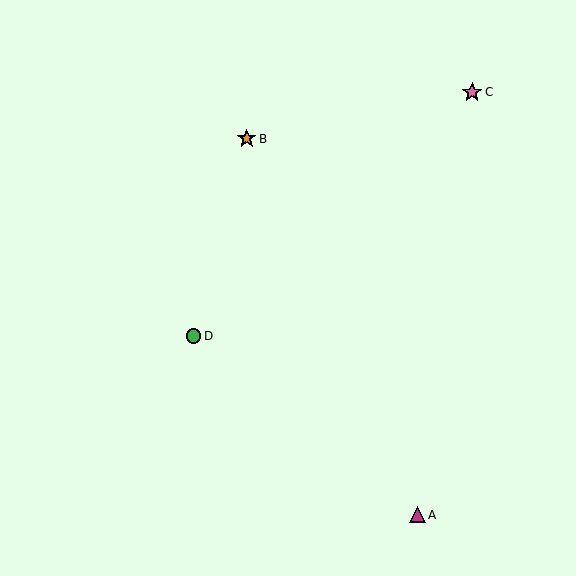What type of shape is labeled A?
Shape A is a magenta triangle.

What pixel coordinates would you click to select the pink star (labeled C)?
Click at (472, 92) to select the pink star C.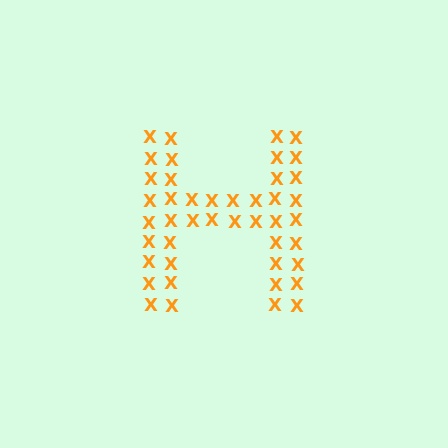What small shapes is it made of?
It is made of small letter X's.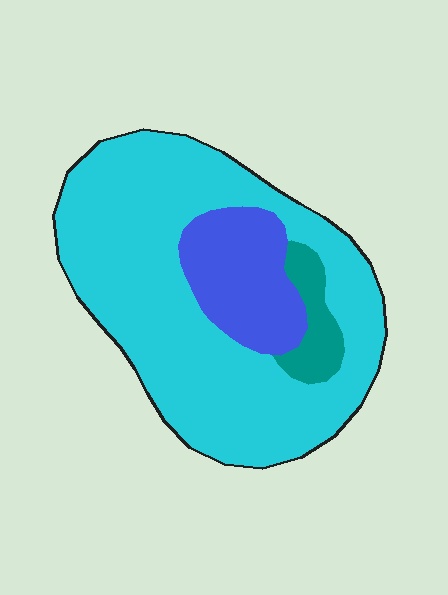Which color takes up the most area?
Cyan, at roughly 75%.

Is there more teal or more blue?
Blue.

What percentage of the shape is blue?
Blue takes up about one sixth (1/6) of the shape.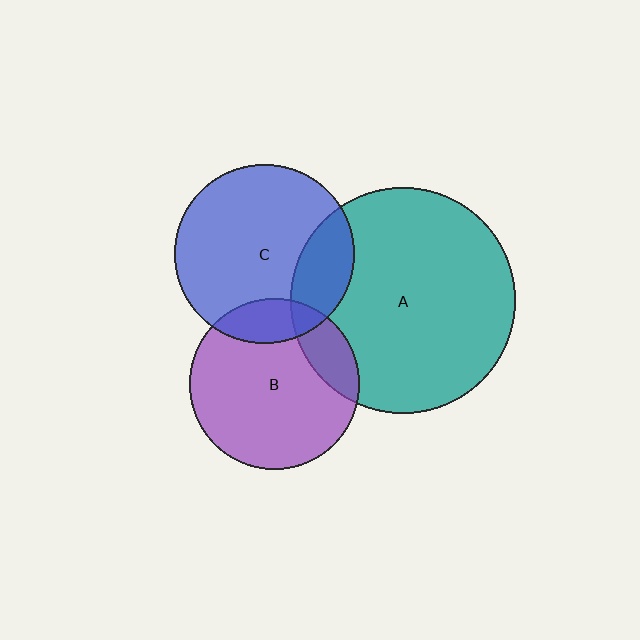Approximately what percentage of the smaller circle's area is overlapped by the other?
Approximately 15%.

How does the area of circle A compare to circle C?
Approximately 1.6 times.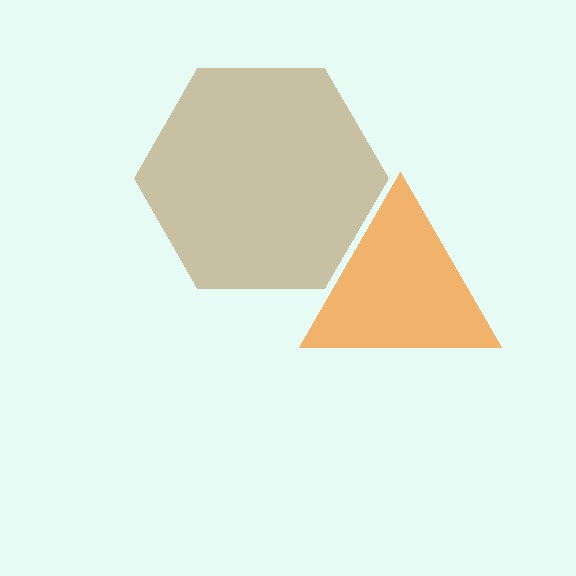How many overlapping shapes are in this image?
There are 2 overlapping shapes in the image.